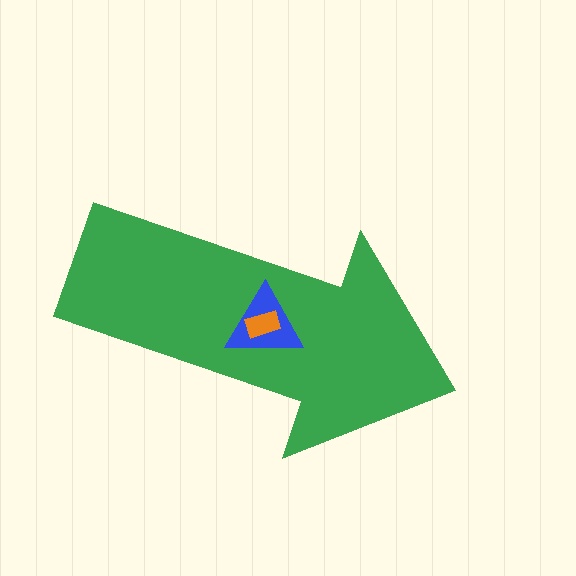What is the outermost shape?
The green arrow.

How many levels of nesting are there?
3.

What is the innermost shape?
The orange rectangle.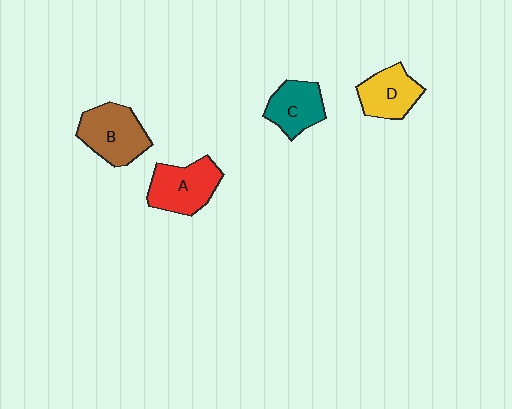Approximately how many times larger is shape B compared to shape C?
Approximately 1.3 times.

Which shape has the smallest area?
Shape C (teal).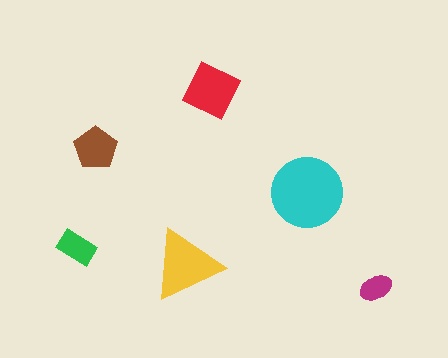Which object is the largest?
The cyan circle.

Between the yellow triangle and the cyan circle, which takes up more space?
The cyan circle.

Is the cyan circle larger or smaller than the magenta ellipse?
Larger.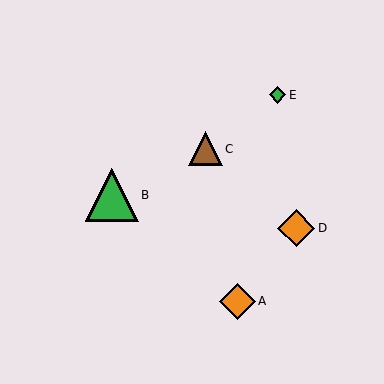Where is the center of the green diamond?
The center of the green diamond is at (278, 95).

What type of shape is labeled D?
Shape D is an orange diamond.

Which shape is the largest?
The green triangle (labeled B) is the largest.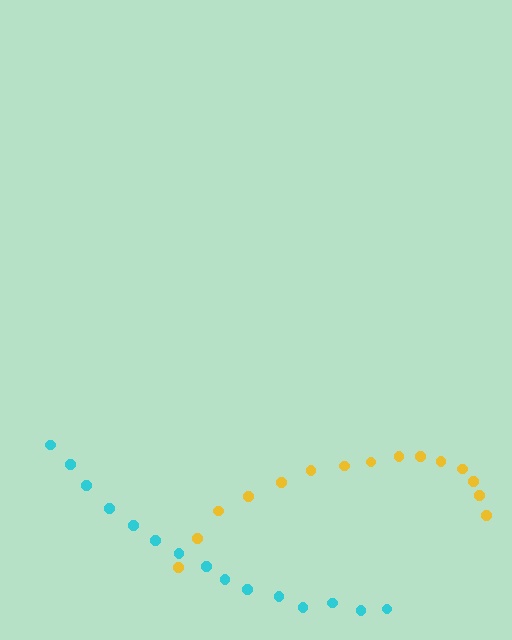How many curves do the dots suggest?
There are 2 distinct paths.